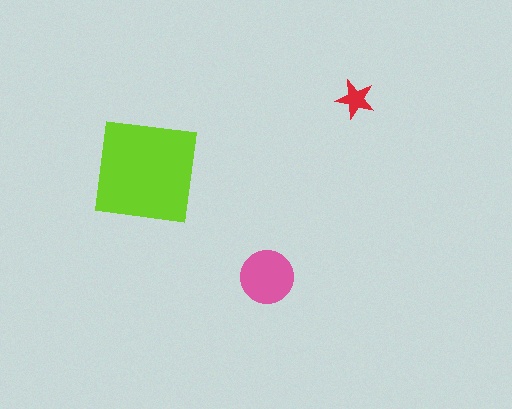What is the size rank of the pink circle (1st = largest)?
2nd.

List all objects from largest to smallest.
The lime square, the pink circle, the red star.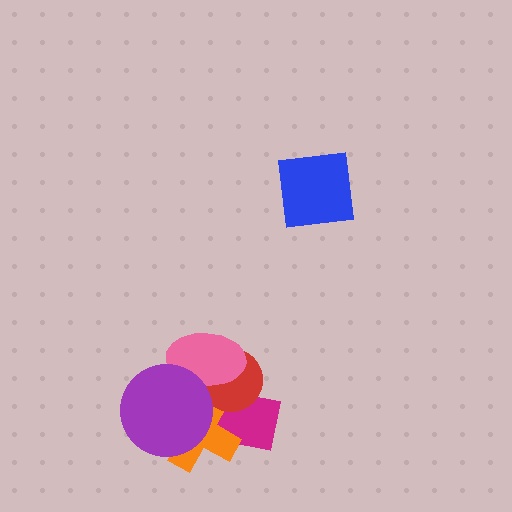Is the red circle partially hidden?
Yes, it is partially covered by another shape.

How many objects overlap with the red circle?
3 objects overlap with the red circle.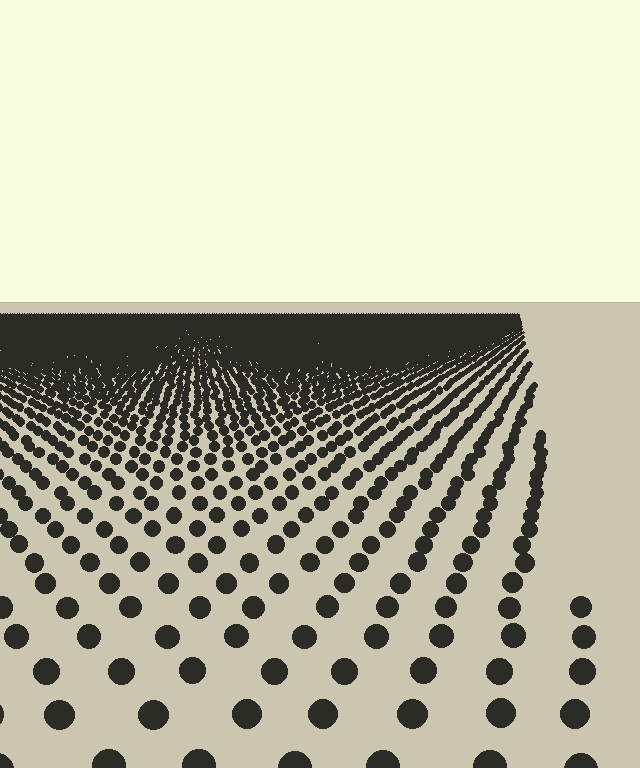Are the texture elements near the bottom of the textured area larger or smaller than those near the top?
Larger. Near the bottom, elements are closer to the viewer and appear at a bigger on-screen size.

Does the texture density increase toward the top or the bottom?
Density increases toward the top.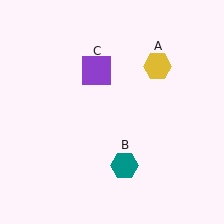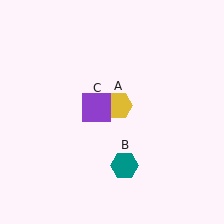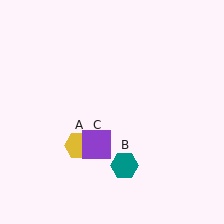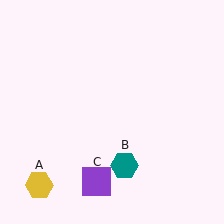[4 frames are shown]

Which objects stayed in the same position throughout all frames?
Teal hexagon (object B) remained stationary.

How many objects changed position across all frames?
2 objects changed position: yellow hexagon (object A), purple square (object C).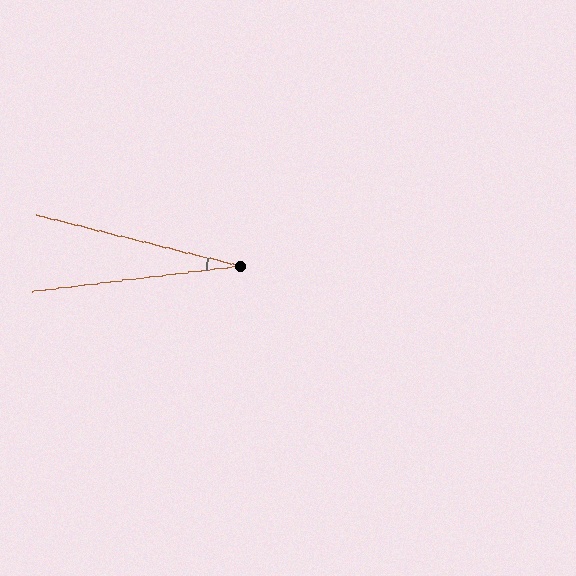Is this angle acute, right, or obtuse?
It is acute.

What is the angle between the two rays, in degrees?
Approximately 21 degrees.